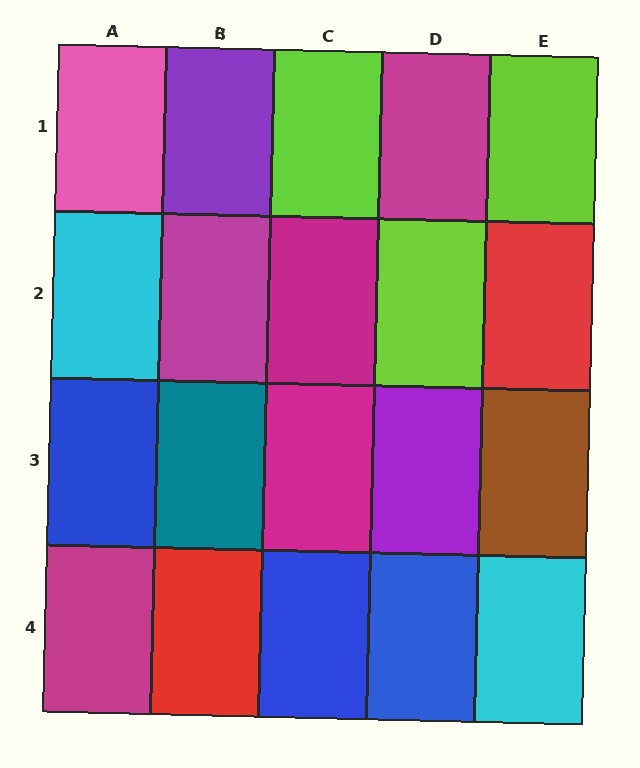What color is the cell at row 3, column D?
Purple.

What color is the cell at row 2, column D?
Lime.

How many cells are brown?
1 cell is brown.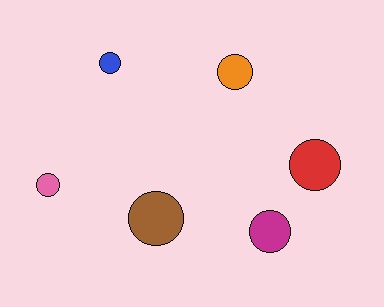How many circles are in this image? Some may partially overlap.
There are 6 circles.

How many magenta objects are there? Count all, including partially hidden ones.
There is 1 magenta object.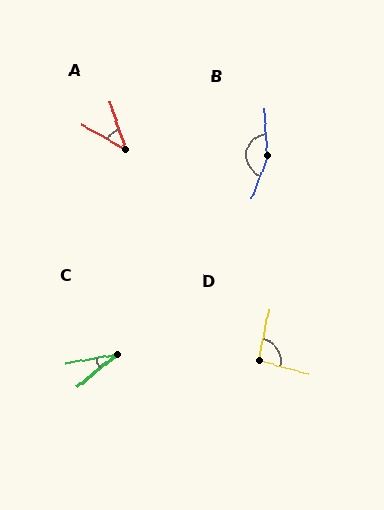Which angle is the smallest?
C, at approximately 29 degrees.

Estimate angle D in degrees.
Approximately 93 degrees.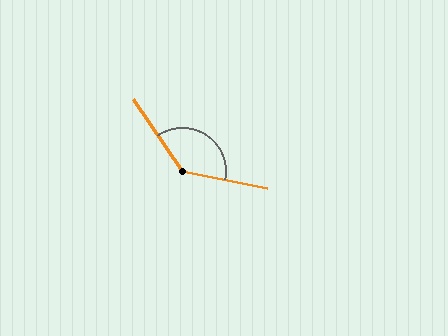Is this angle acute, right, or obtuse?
It is obtuse.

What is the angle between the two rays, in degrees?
Approximately 135 degrees.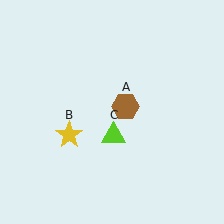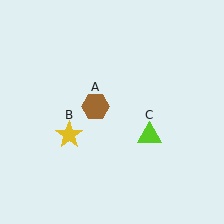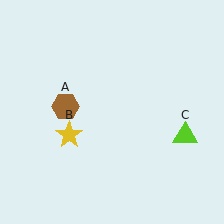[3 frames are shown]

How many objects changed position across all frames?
2 objects changed position: brown hexagon (object A), lime triangle (object C).